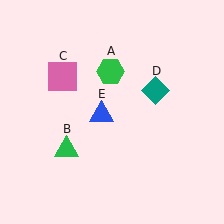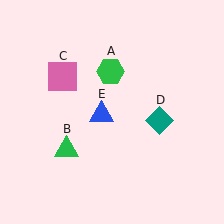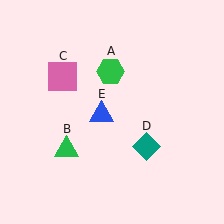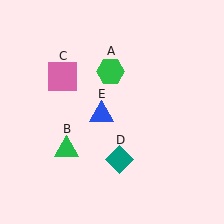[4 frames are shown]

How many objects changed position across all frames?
1 object changed position: teal diamond (object D).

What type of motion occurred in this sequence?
The teal diamond (object D) rotated clockwise around the center of the scene.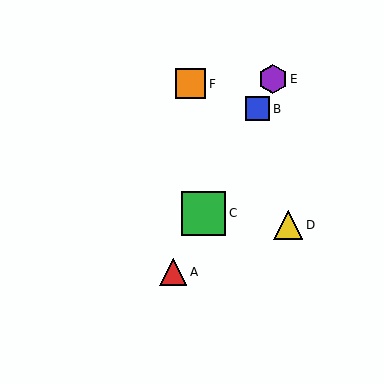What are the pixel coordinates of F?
Object F is at (191, 84).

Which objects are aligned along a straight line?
Objects A, B, C, E are aligned along a straight line.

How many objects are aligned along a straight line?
4 objects (A, B, C, E) are aligned along a straight line.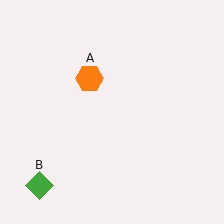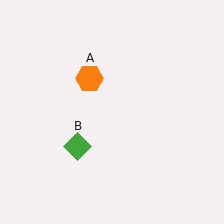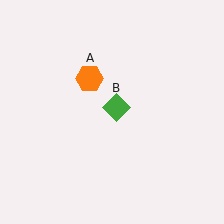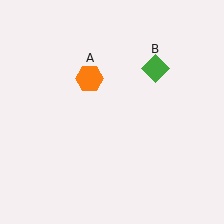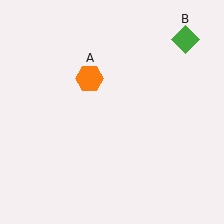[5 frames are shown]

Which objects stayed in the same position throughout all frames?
Orange hexagon (object A) remained stationary.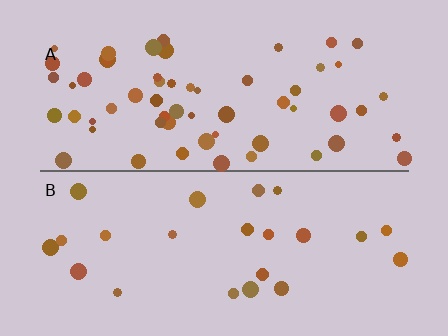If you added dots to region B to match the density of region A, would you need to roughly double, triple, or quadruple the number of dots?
Approximately triple.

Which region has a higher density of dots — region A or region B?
A (the top).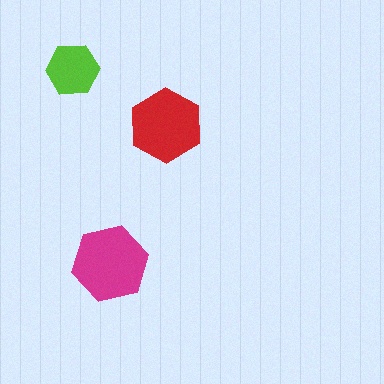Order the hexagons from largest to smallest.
the magenta one, the red one, the lime one.